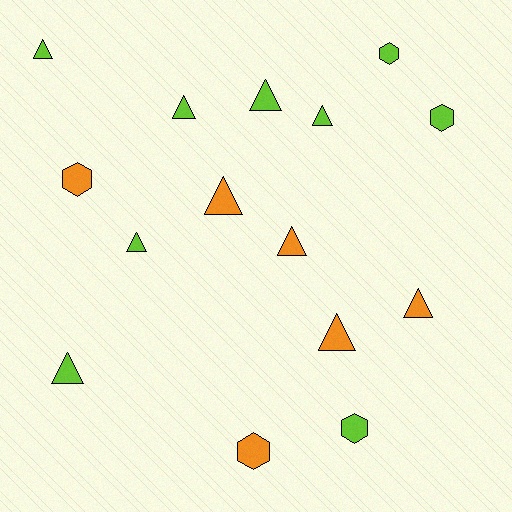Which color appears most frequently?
Lime, with 9 objects.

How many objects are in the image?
There are 15 objects.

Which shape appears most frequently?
Triangle, with 10 objects.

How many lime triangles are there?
There are 6 lime triangles.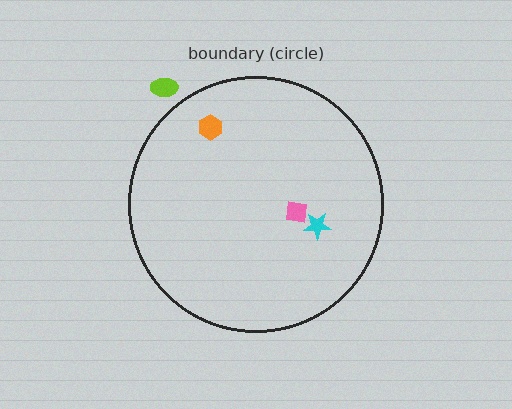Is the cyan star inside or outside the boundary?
Inside.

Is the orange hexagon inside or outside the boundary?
Inside.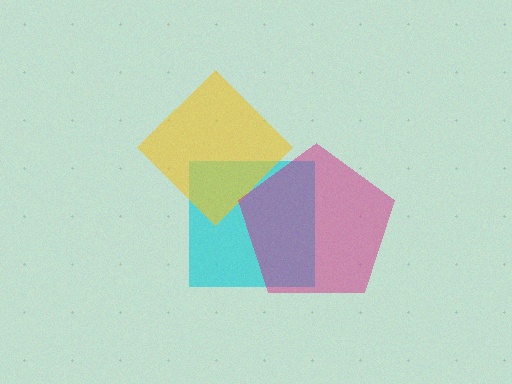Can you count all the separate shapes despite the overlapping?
Yes, there are 3 separate shapes.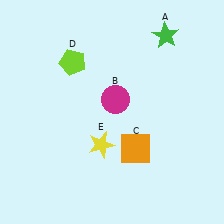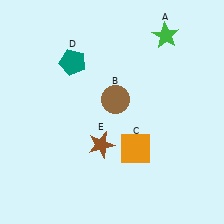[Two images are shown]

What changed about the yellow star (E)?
In Image 1, E is yellow. In Image 2, it changed to brown.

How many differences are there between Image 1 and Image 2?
There are 3 differences between the two images.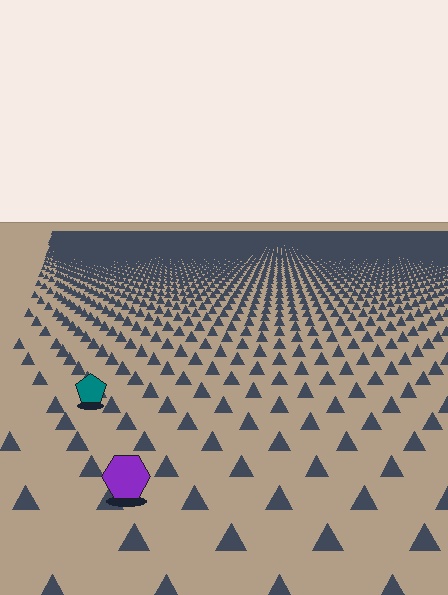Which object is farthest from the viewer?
The teal pentagon is farthest from the viewer. It appears smaller and the ground texture around it is denser.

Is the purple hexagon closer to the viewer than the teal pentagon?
Yes. The purple hexagon is closer — you can tell from the texture gradient: the ground texture is coarser near it.